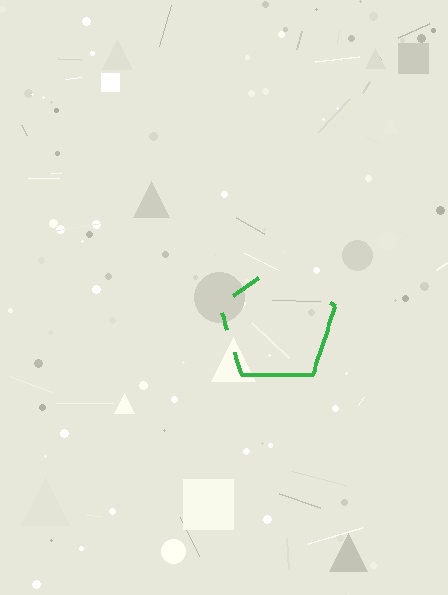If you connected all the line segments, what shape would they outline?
They would outline a pentagon.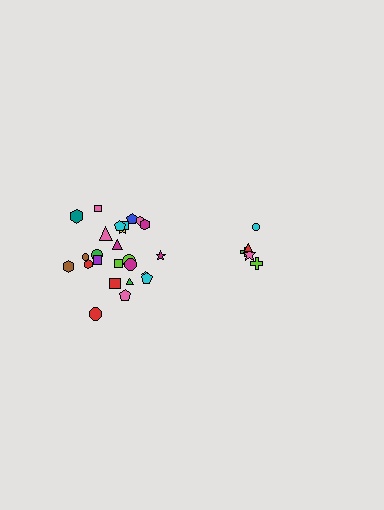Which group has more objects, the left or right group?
The left group.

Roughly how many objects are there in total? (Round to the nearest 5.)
Roughly 30 objects in total.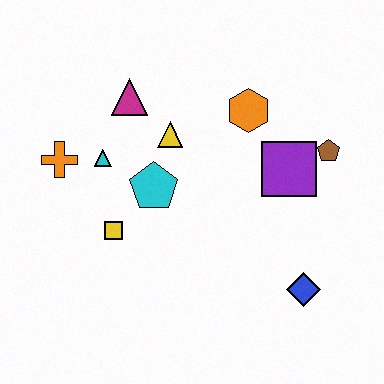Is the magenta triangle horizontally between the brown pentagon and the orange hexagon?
No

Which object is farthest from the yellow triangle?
The blue diamond is farthest from the yellow triangle.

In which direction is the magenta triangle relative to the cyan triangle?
The magenta triangle is above the cyan triangle.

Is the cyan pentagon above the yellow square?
Yes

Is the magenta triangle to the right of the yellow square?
Yes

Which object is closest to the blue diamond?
The purple square is closest to the blue diamond.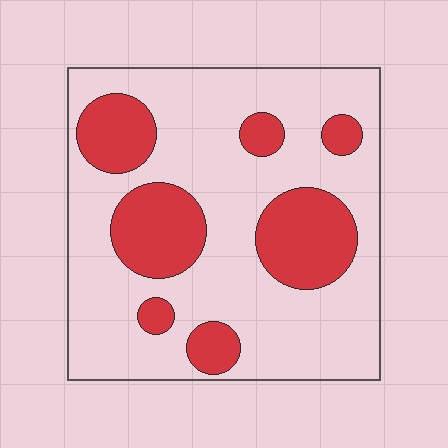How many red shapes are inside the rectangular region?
7.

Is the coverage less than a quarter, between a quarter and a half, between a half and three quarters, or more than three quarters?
Between a quarter and a half.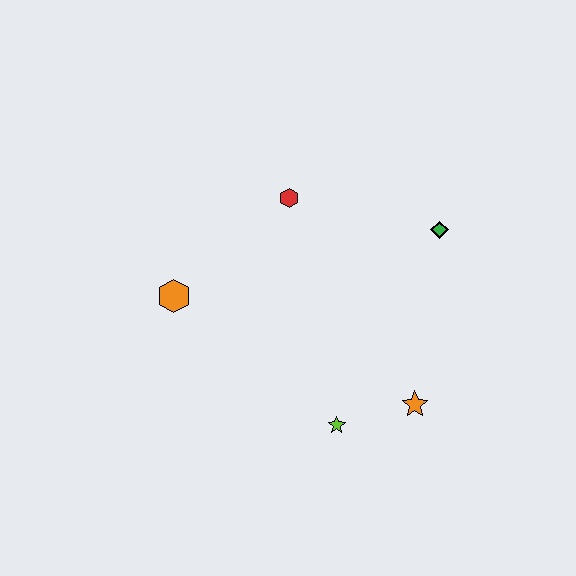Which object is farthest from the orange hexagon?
The green diamond is farthest from the orange hexagon.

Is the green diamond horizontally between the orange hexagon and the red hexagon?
No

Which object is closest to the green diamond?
The red hexagon is closest to the green diamond.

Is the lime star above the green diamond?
No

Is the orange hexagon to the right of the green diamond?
No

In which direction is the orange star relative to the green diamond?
The orange star is below the green diamond.